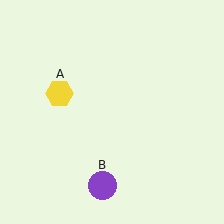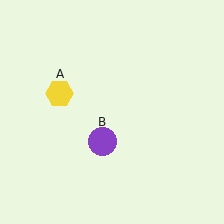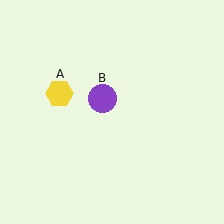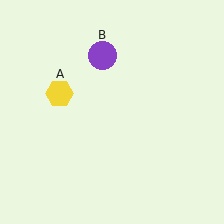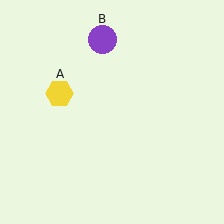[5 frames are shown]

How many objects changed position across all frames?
1 object changed position: purple circle (object B).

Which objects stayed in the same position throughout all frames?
Yellow hexagon (object A) remained stationary.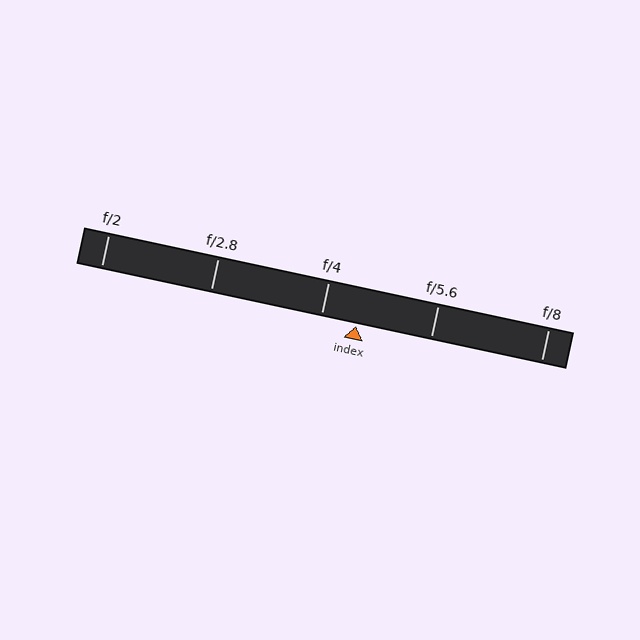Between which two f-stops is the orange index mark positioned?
The index mark is between f/4 and f/5.6.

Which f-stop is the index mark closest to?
The index mark is closest to f/4.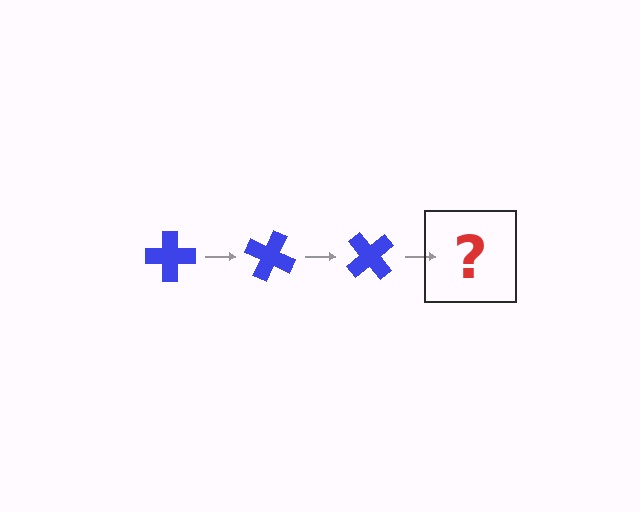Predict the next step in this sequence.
The next step is a blue cross rotated 75 degrees.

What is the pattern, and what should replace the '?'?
The pattern is that the cross rotates 25 degrees each step. The '?' should be a blue cross rotated 75 degrees.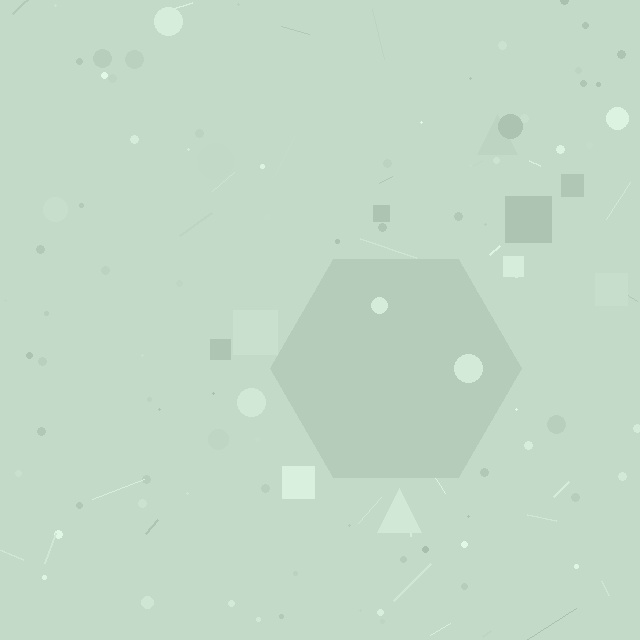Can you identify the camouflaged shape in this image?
The camouflaged shape is a hexagon.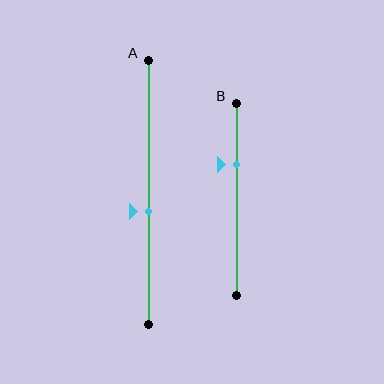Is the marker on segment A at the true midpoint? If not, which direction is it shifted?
No, the marker on segment A is shifted downward by about 7% of the segment length.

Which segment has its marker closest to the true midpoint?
Segment A has its marker closest to the true midpoint.